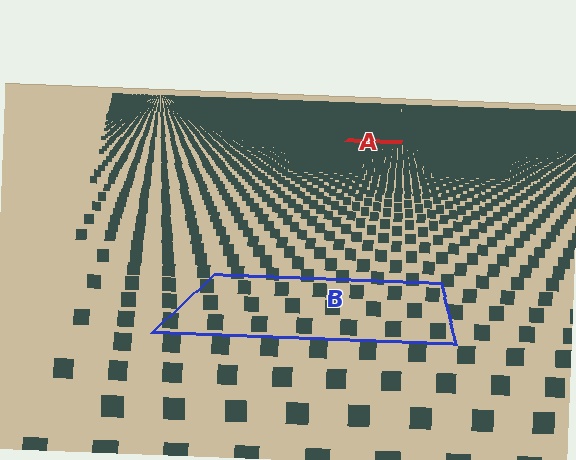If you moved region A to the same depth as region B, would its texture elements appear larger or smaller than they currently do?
They would appear larger. At a closer depth, the same texture elements are projected at a bigger on-screen size.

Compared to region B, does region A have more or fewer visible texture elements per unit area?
Region A has more texture elements per unit area — they are packed more densely because it is farther away.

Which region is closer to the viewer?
Region B is closer. The texture elements there are larger and more spread out.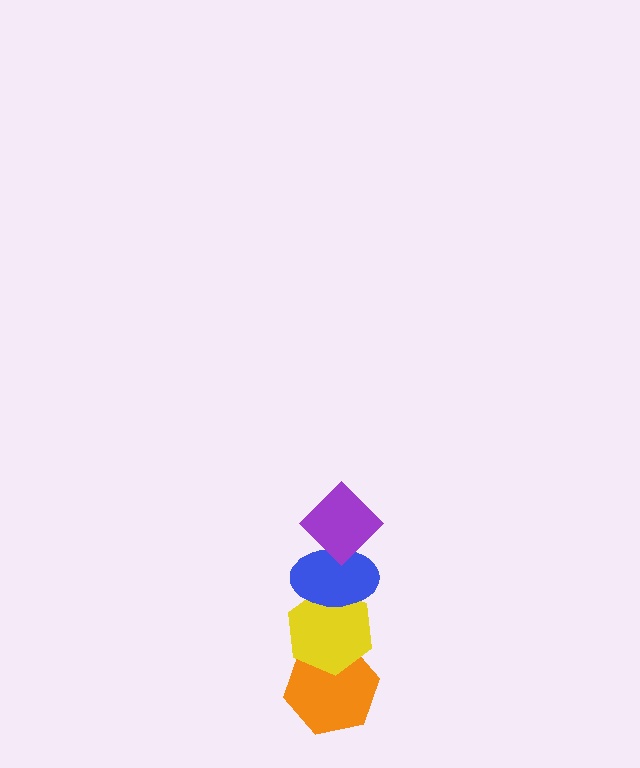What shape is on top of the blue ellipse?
The purple diamond is on top of the blue ellipse.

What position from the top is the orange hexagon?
The orange hexagon is 4th from the top.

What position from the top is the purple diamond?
The purple diamond is 1st from the top.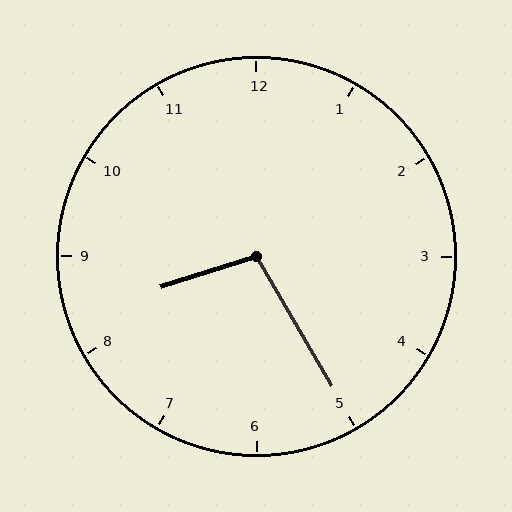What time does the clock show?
8:25.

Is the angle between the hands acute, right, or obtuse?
It is obtuse.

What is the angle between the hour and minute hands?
Approximately 102 degrees.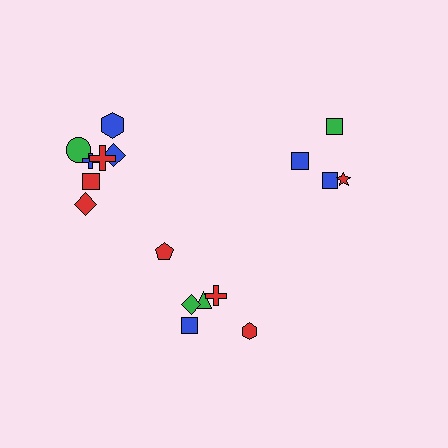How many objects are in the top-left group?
There are 7 objects.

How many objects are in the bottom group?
There are 6 objects.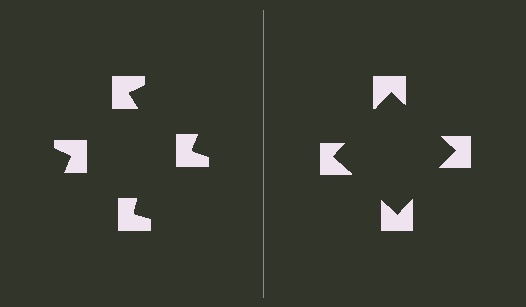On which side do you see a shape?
An illusory square appears on the right side. On the left side the wedge cuts are rotated, so no coherent shape forms.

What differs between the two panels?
The notched squares are positioned identically on both sides; only the wedge orientations differ. On the right they align to a square; on the left they are misaligned.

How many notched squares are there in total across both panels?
8 — 4 on each side.